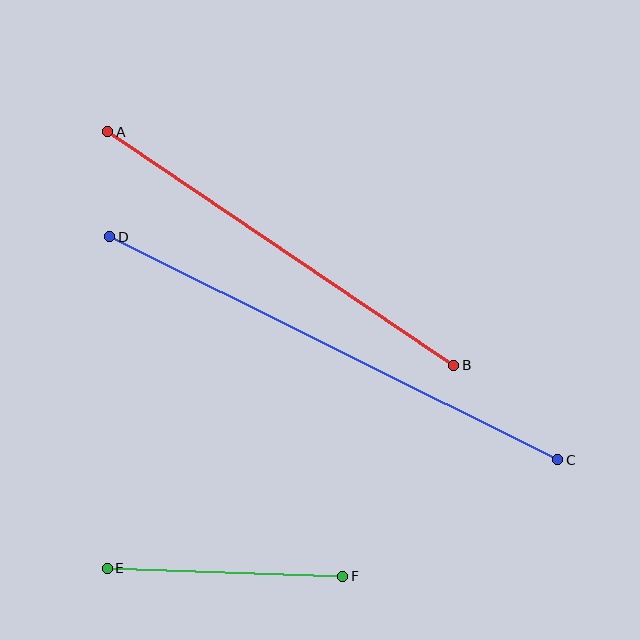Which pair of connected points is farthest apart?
Points C and D are farthest apart.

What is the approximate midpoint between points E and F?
The midpoint is at approximately (225, 572) pixels.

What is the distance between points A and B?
The distance is approximately 417 pixels.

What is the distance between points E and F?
The distance is approximately 236 pixels.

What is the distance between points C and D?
The distance is approximately 501 pixels.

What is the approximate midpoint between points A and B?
The midpoint is at approximately (281, 249) pixels.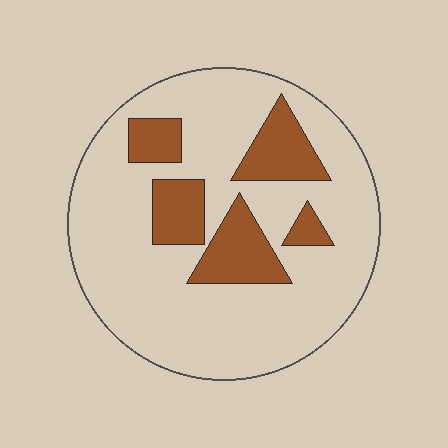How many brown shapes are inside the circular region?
5.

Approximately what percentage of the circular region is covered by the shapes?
Approximately 20%.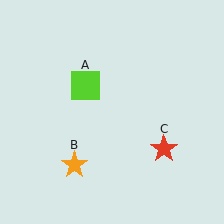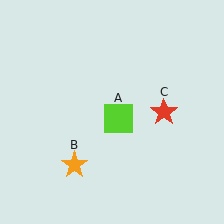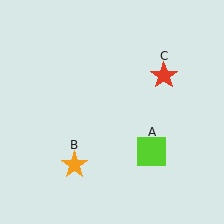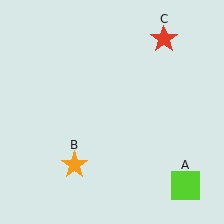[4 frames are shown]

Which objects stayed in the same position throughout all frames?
Orange star (object B) remained stationary.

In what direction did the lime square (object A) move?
The lime square (object A) moved down and to the right.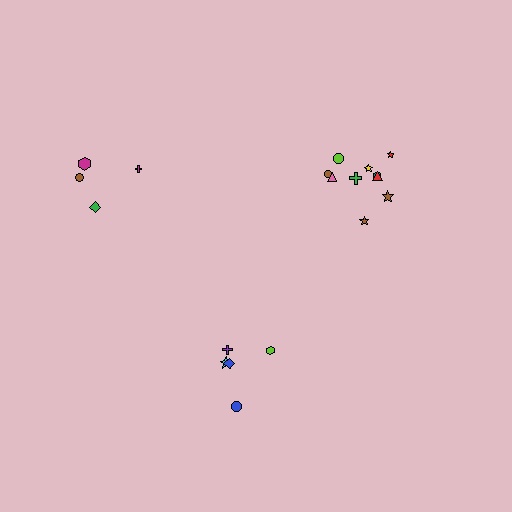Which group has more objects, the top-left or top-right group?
The top-right group.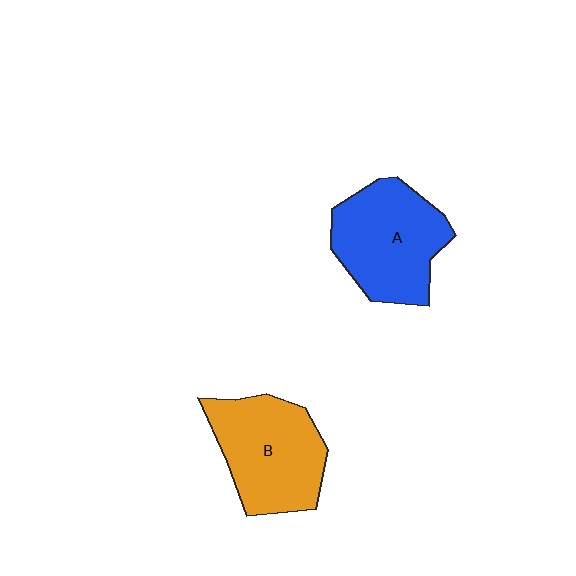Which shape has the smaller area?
Shape B (orange).